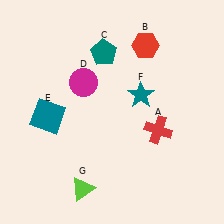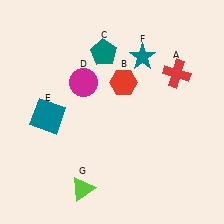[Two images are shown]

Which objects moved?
The objects that moved are: the red cross (A), the red hexagon (B), the teal star (F).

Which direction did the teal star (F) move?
The teal star (F) moved up.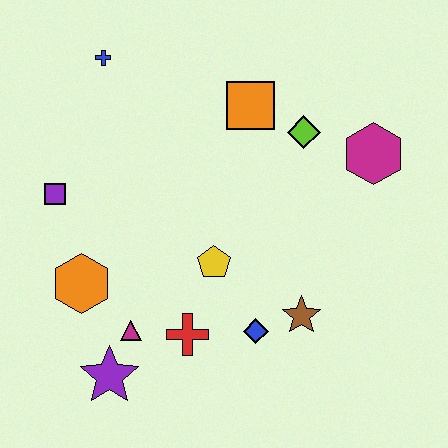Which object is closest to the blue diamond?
The brown star is closest to the blue diamond.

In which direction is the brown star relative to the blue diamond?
The brown star is to the right of the blue diamond.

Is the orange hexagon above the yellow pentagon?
No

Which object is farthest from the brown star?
The blue cross is farthest from the brown star.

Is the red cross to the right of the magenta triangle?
Yes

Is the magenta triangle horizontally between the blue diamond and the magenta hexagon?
No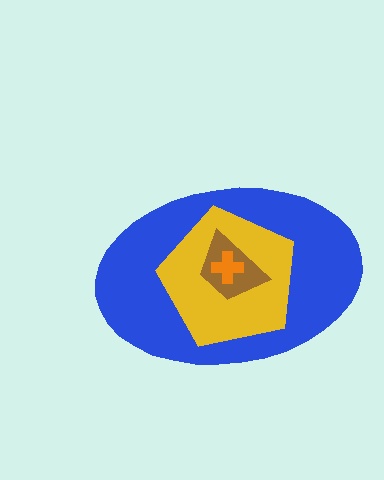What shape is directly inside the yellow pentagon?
The brown trapezoid.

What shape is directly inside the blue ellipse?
The yellow pentagon.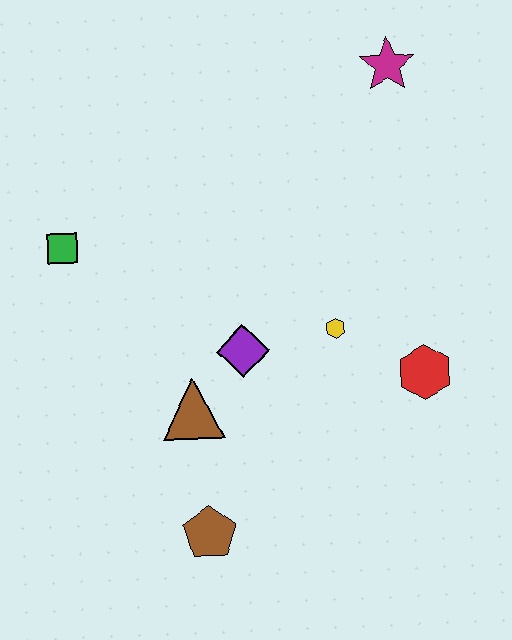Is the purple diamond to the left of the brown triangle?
No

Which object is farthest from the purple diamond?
The magenta star is farthest from the purple diamond.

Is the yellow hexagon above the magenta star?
No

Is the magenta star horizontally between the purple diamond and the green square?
No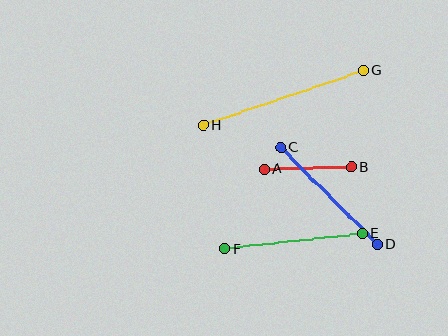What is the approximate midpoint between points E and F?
The midpoint is at approximately (293, 241) pixels.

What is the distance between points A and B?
The distance is approximately 87 pixels.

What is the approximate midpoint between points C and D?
The midpoint is at approximately (329, 196) pixels.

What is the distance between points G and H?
The distance is approximately 170 pixels.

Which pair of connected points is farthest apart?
Points G and H are farthest apart.